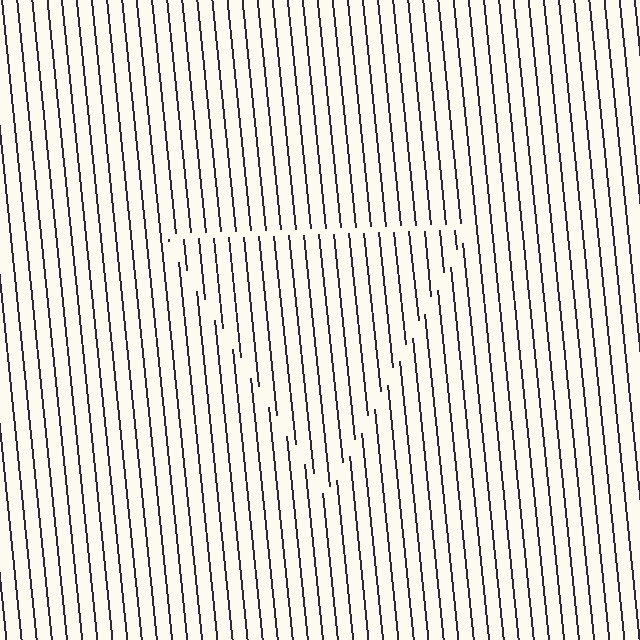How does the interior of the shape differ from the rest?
The interior of the shape contains the same grating, shifted by half a period — the contour is defined by the phase discontinuity where line-ends from the inner and outer gratings abut.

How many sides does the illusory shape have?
3 sides — the line-ends trace a triangle.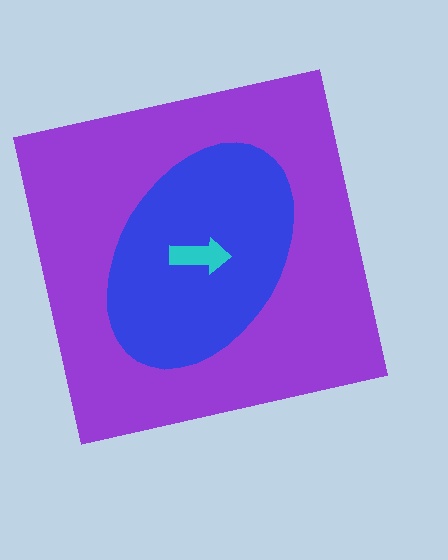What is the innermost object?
The cyan arrow.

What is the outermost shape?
The purple square.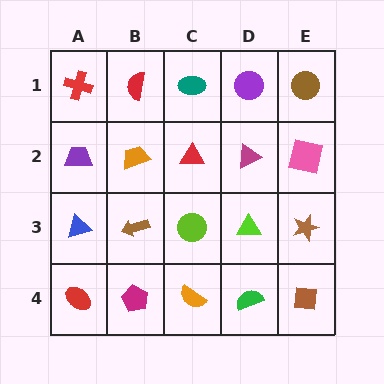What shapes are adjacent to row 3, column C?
A red triangle (row 2, column C), an orange semicircle (row 4, column C), a brown arrow (row 3, column B), a lime triangle (row 3, column D).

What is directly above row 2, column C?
A teal ellipse.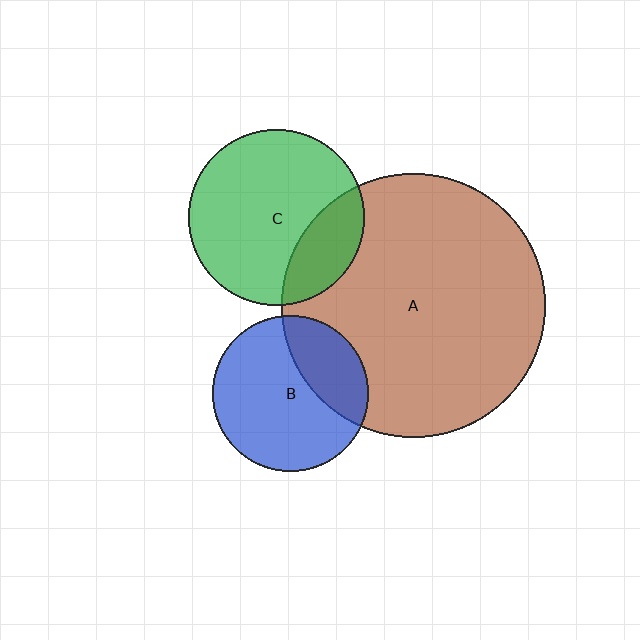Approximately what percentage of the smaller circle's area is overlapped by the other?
Approximately 30%.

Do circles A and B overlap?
Yes.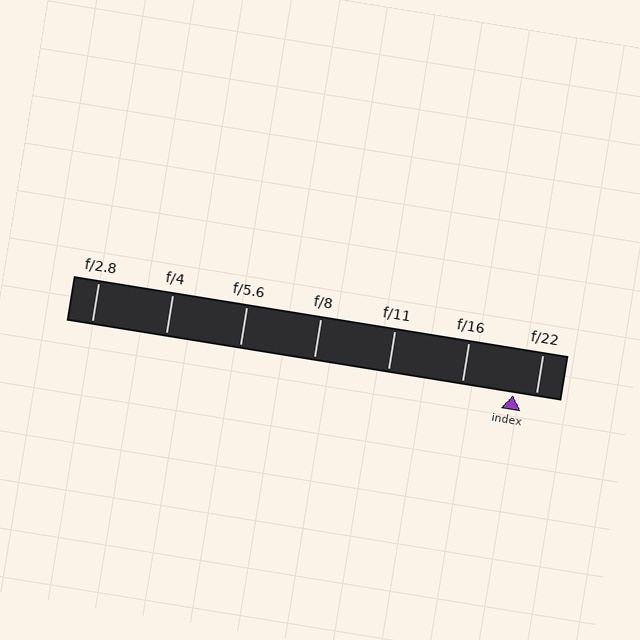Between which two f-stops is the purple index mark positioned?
The index mark is between f/16 and f/22.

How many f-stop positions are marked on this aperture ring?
There are 7 f-stop positions marked.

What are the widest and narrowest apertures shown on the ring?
The widest aperture shown is f/2.8 and the narrowest is f/22.